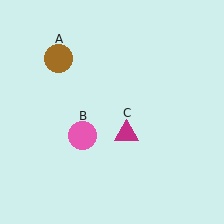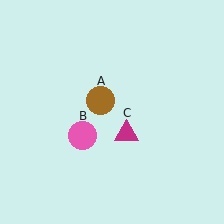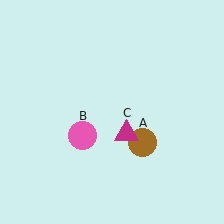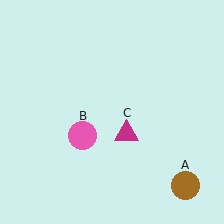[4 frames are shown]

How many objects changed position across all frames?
1 object changed position: brown circle (object A).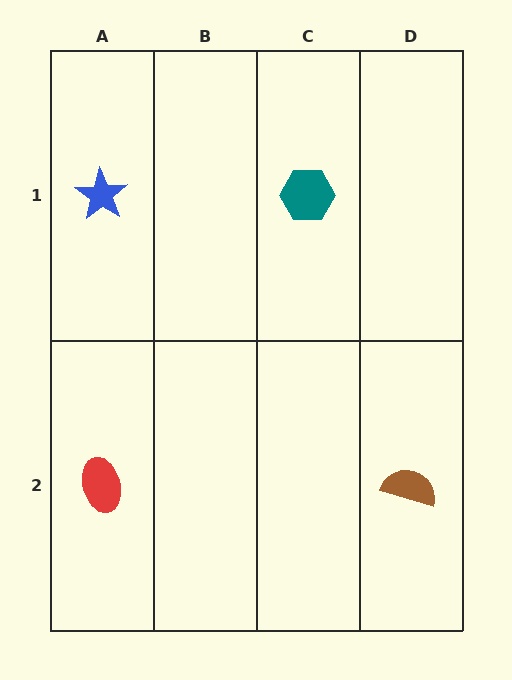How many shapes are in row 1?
2 shapes.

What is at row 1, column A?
A blue star.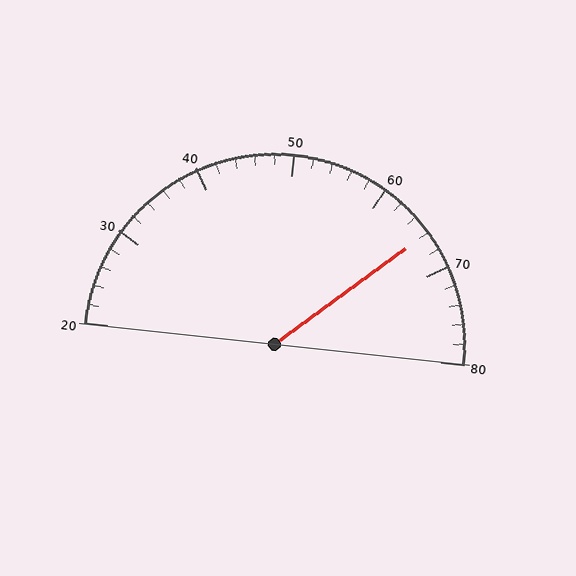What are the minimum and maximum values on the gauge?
The gauge ranges from 20 to 80.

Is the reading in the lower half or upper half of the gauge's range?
The reading is in the upper half of the range (20 to 80).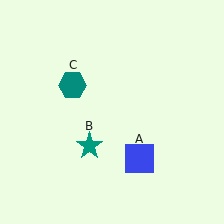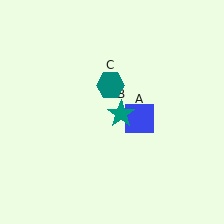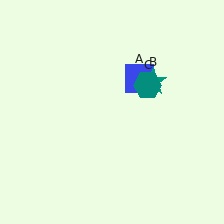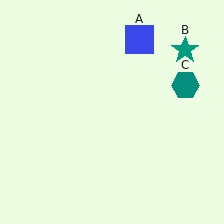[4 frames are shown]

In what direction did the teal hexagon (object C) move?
The teal hexagon (object C) moved right.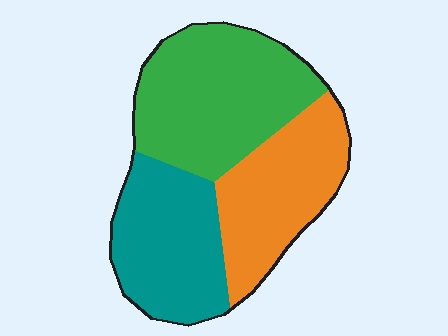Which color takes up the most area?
Green, at roughly 40%.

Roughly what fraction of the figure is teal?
Teal covers around 30% of the figure.